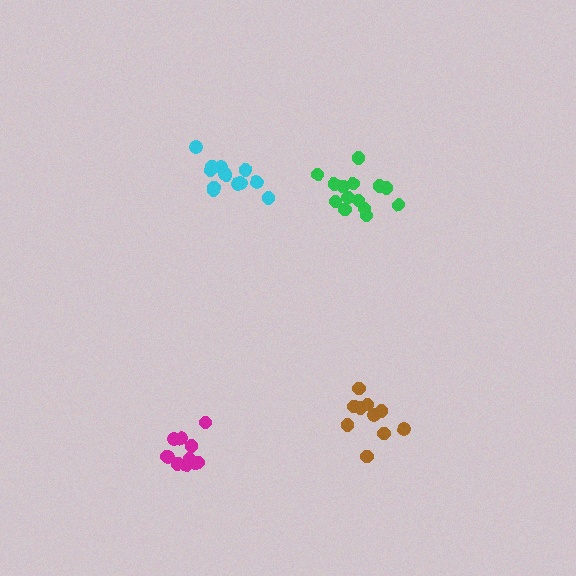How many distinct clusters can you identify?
There are 4 distinct clusters.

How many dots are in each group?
Group 1: 10 dots, Group 2: 14 dots, Group 3: 11 dots, Group 4: 13 dots (48 total).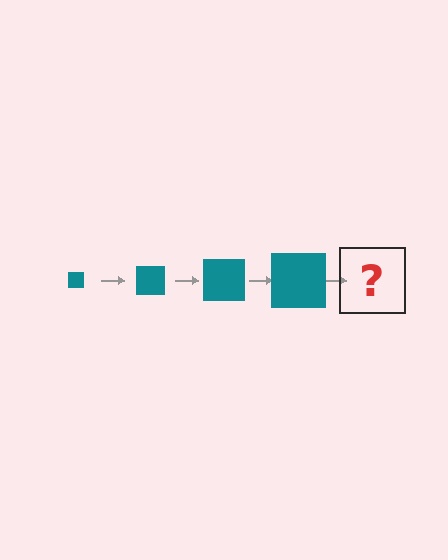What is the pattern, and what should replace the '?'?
The pattern is that the square gets progressively larger each step. The '?' should be a teal square, larger than the previous one.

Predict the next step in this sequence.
The next step is a teal square, larger than the previous one.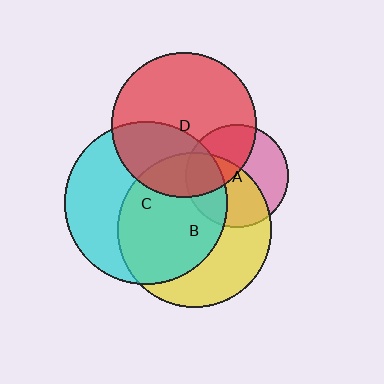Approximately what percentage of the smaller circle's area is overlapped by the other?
Approximately 30%.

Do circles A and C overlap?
Yes.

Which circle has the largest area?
Circle C (cyan).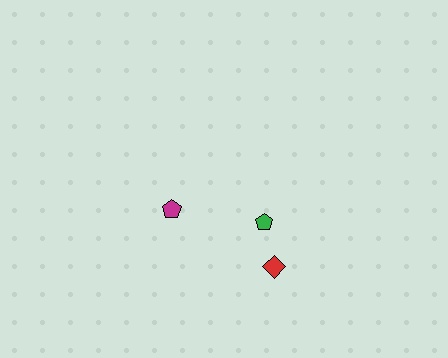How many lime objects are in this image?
There are no lime objects.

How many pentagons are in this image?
There are 2 pentagons.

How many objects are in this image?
There are 3 objects.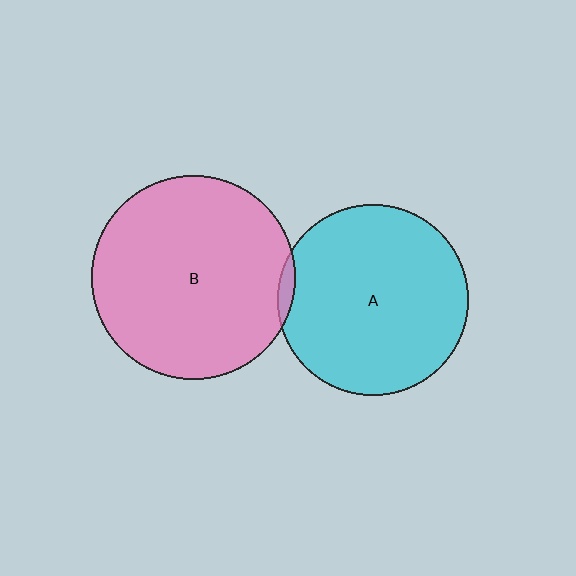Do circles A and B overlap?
Yes.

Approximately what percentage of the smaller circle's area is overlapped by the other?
Approximately 5%.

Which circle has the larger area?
Circle B (pink).